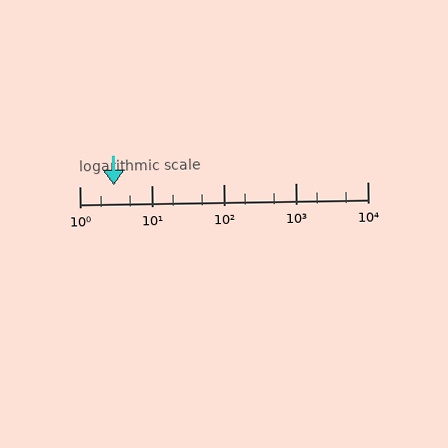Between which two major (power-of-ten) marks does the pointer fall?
The pointer is between 1 and 10.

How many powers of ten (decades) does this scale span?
The scale spans 4 decades, from 1 to 10000.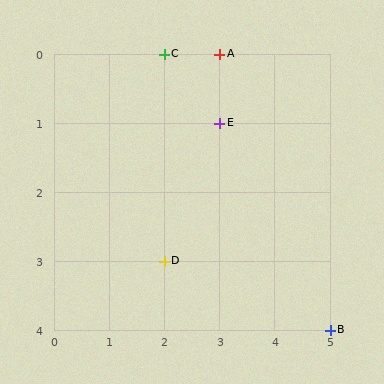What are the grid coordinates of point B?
Point B is at grid coordinates (5, 4).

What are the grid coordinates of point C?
Point C is at grid coordinates (2, 0).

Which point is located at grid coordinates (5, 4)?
Point B is at (5, 4).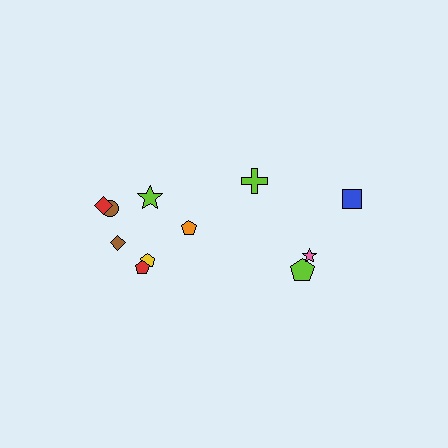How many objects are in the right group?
There are 4 objects.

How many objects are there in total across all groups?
There are 11 objects.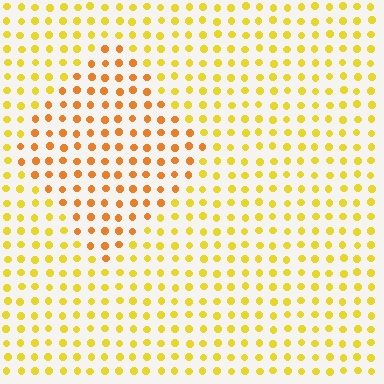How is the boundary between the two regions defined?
The boundary is defined purely by a slight shift in hue (about 28 degrees). Spacing, size, and orientation are identical on both sides.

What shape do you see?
I see a diamond.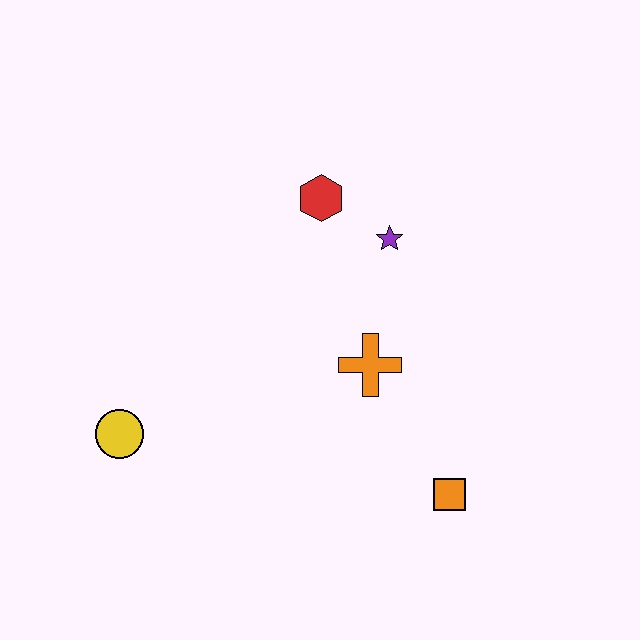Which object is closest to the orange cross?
The purple star is closest to the orange cross.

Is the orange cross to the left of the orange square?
Yes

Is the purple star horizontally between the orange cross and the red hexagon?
No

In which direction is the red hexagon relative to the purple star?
The red hexagon is to the left of the purple star.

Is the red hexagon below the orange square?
No